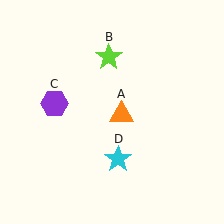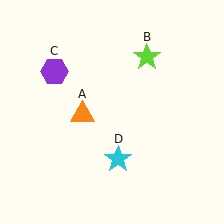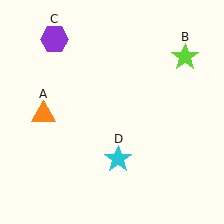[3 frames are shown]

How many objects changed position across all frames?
3 objects changed position: orange triangle (object A), lime star (object B), purple hexagon (object C).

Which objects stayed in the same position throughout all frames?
Cyan star (object D) remained stationary.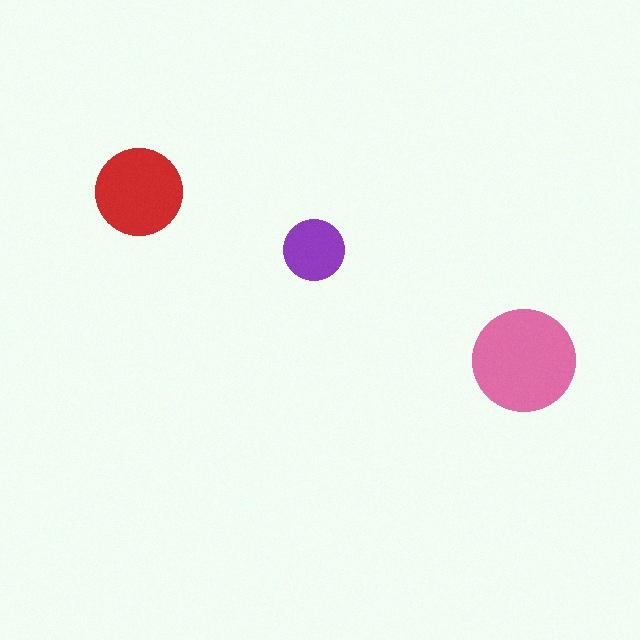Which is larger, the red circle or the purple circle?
The red one.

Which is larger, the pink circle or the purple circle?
The pink one.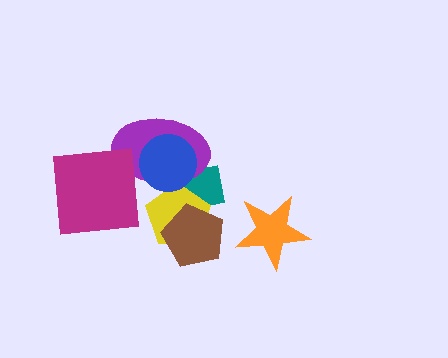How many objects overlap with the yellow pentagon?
4 objects overlap with the yellow pentagon.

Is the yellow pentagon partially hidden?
Yes, it is partially covered by another shape.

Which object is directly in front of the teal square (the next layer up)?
The yellow pentagon is directly in front of the teal square.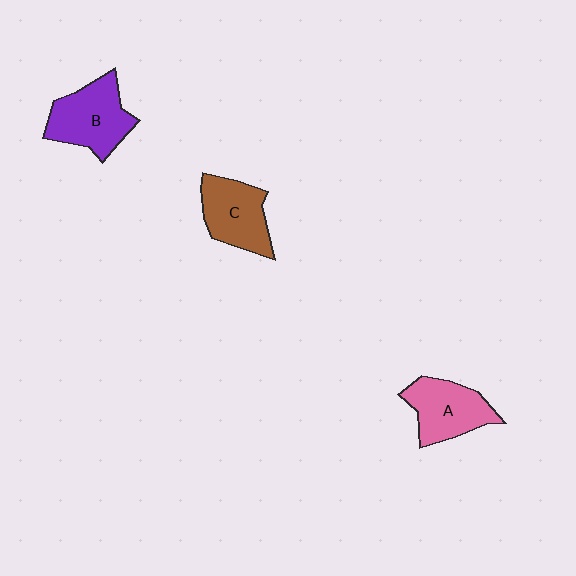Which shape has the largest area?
Shape B (purple).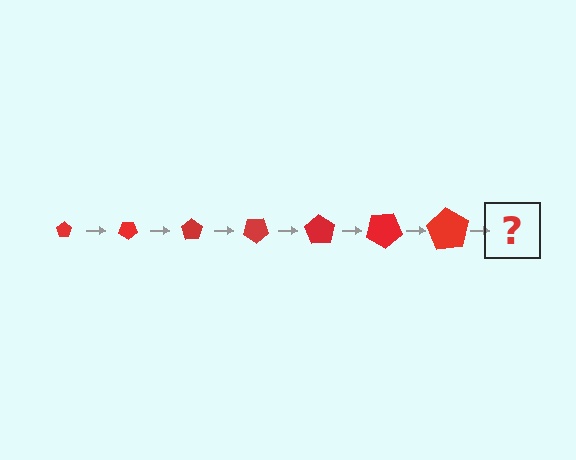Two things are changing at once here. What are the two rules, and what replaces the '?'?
The two rules are that the pentagon grows larger each step and it rotates 35 degrees each step. The '?' should be a pentagon, larger than the previous one and rotated 245 degrees from the start.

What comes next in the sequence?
The next element should be a pentagon, larger than the previous one and rotated 245 degrees from the start.